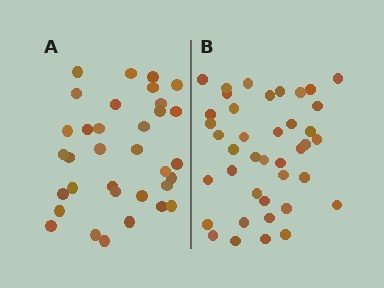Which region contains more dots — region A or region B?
Region B (the right region) has more dots.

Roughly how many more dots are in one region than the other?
Region B has about 6 more dots than region A.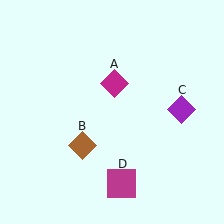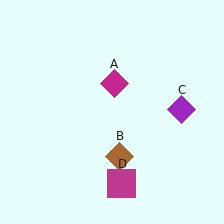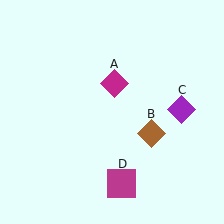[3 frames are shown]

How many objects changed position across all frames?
1 object changed position: brown diamond (object B).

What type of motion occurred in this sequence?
The brown diamond (object B) rotated counterclockwise around the center of the scene.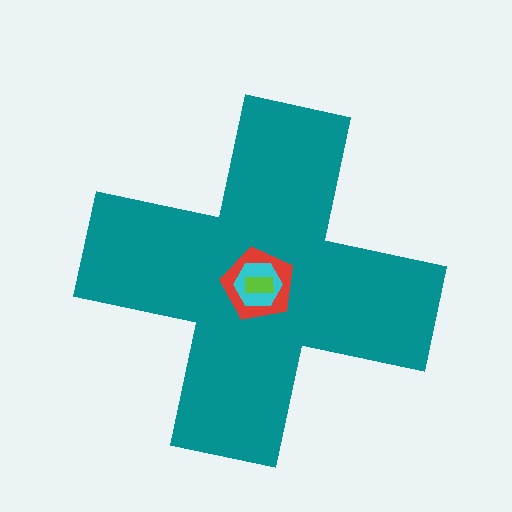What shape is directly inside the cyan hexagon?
The lime rectangle.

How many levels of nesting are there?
4.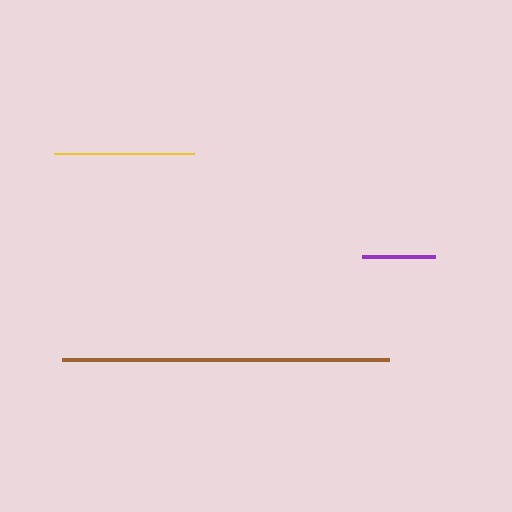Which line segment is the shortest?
The purple line is the shortest at approximately 74 pixels.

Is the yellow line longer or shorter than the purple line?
The yellow line is longer than the purple line.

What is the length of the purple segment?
The purple segment is approximately 74 pixels long.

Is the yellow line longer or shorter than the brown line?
The brown line is longer than the yellow line.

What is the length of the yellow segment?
The yellow segment is approximately 140 pixels long.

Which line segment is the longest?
The brown line is the longest at approximately 327 pixels.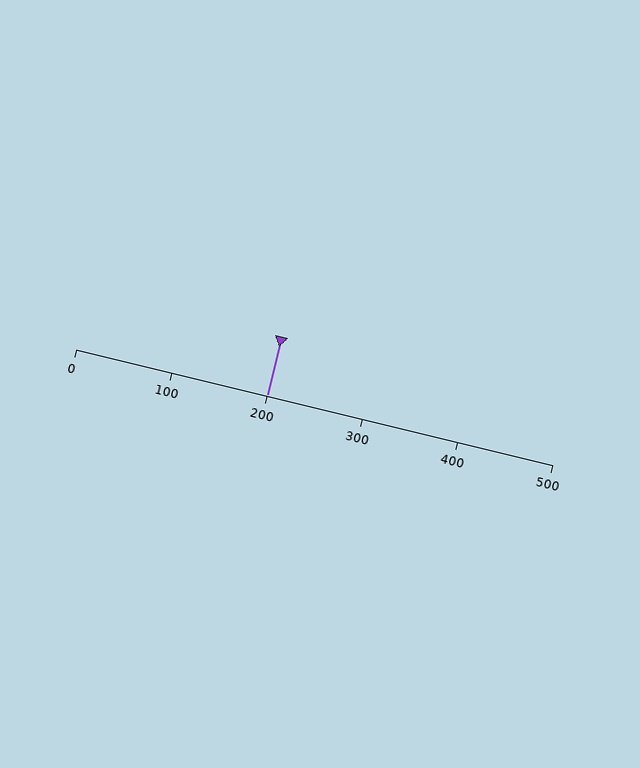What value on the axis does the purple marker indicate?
The marker indicates approximately 200.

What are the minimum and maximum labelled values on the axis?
The axis runs from 0 to 500.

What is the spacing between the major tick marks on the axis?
The major ticks are spaced 100 apart.